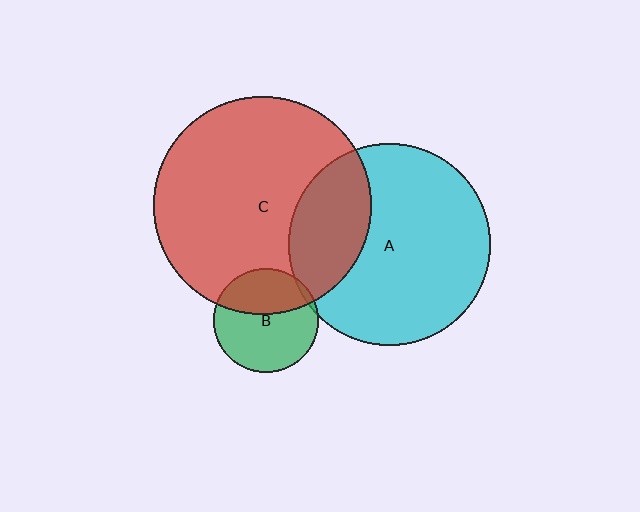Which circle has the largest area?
Circle C (red).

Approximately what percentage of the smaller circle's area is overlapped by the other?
Approximately 40%.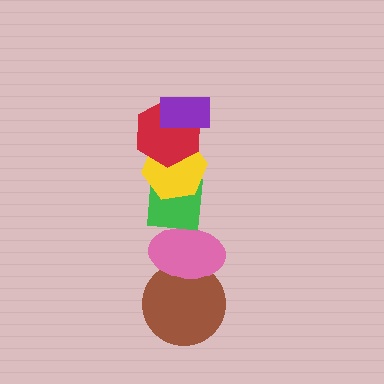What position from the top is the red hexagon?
The red hexagon is 2nd from the top.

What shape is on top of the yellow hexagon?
The red hexagon is on top of the yellow hexagon.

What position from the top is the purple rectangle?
The purple rectangle is 1st from the top.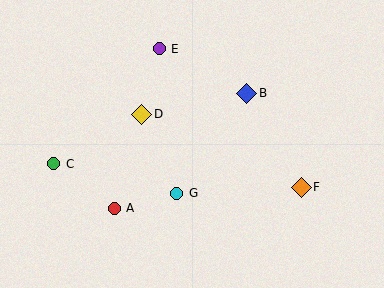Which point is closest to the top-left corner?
Point E is closest to the top-left corner.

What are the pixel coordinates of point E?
Point E is at (159, 49).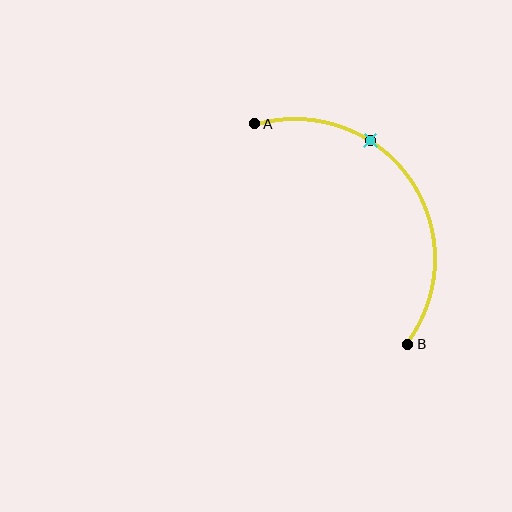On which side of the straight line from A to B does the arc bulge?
The arc bulges above and to the right of the straight line connecting A and B.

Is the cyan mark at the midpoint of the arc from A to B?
No. The cyan mark lies on the arc but is closer to endpoint A. The arc midpoint would be at the point on the curve equidistant along the arc from both A and B.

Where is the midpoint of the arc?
The arc midpoint is the point on the curve farthest from the straight line joining A and B. It sits above and to the right of that line.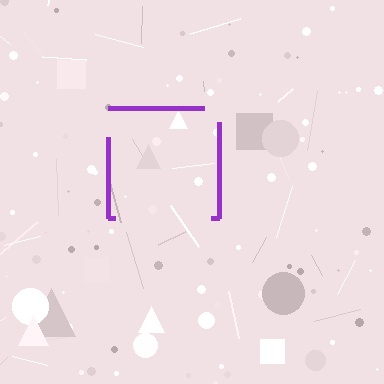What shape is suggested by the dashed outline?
The dashed outline suggests a square.